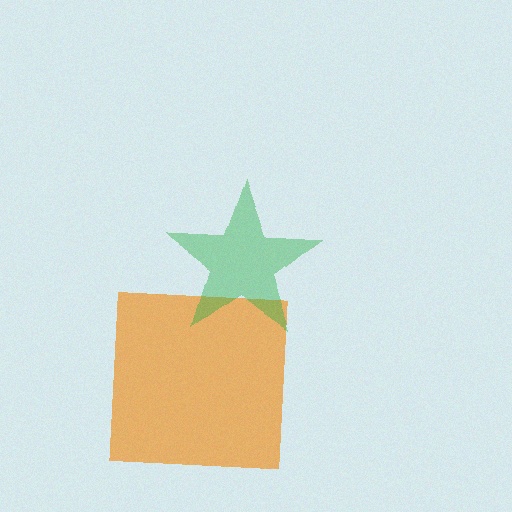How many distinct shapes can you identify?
There are 2 distinct shapes: an orange square, a green star.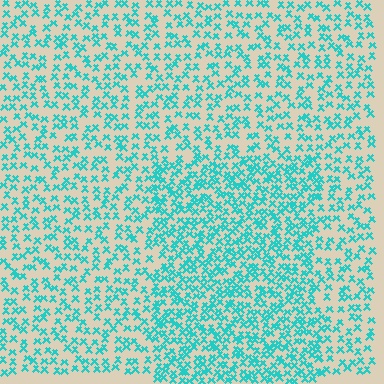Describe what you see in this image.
The image contains small cyan elements arranged at two different densities. A rectangle-shaped region is visible where the elements are more densely packed than the surrounding area.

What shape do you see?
I see a rectangle.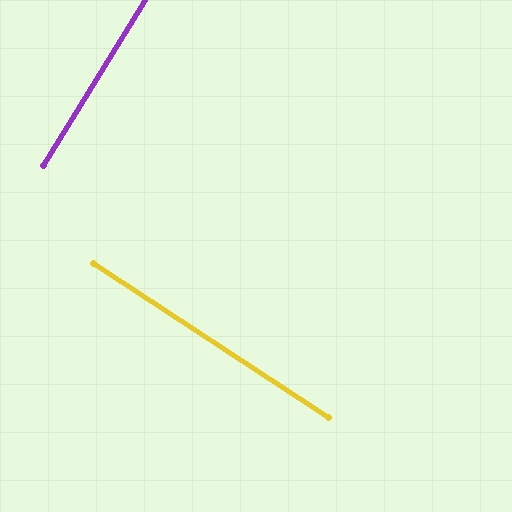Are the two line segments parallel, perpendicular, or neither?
Perpendicular — they meet at approximately 88°.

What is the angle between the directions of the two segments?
Approximately 88 degrees.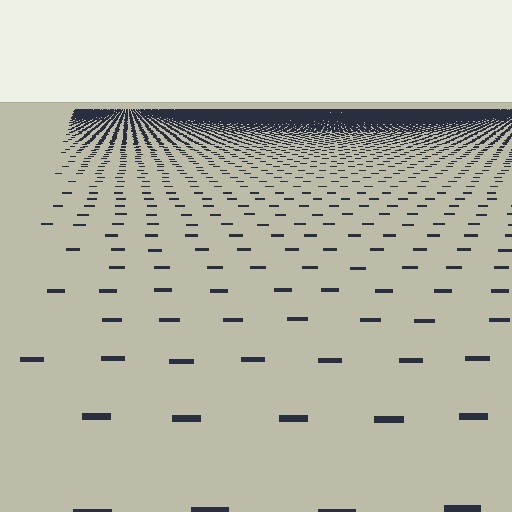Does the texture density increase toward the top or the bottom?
Density increases toward the top.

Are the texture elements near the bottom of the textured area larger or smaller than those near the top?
Larger. Near the bottom, elements are closer to the viewer and appear at a bigger on-screen size.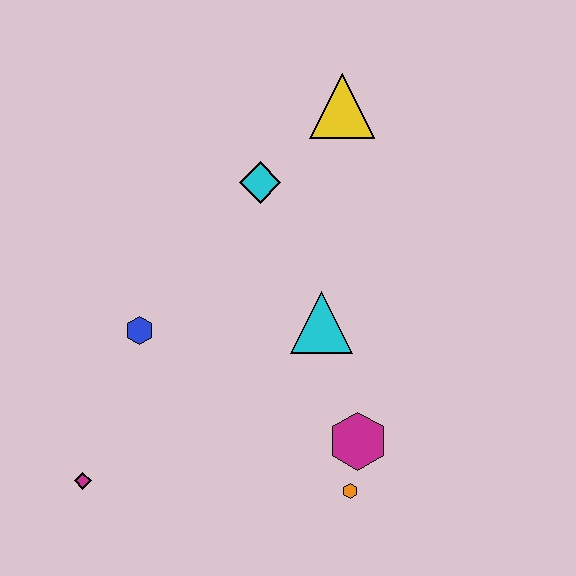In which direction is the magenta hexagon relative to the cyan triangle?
The magenta hexagon is below the cyan triangle.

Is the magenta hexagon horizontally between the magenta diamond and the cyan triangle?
No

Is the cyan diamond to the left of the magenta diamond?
No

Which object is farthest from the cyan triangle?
The magenta diamond is farthest from the cyan triangle.